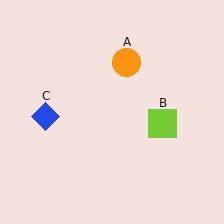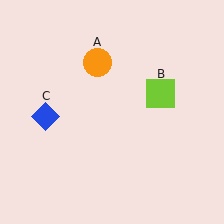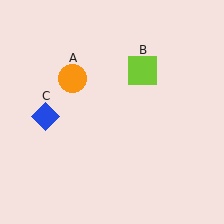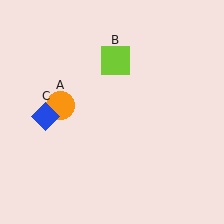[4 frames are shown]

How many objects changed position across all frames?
2 objects changed position: orange circle (object A), lime square (object B).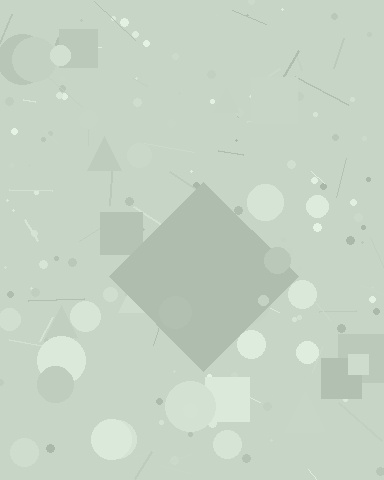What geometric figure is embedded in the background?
A diamond is embedded in the background.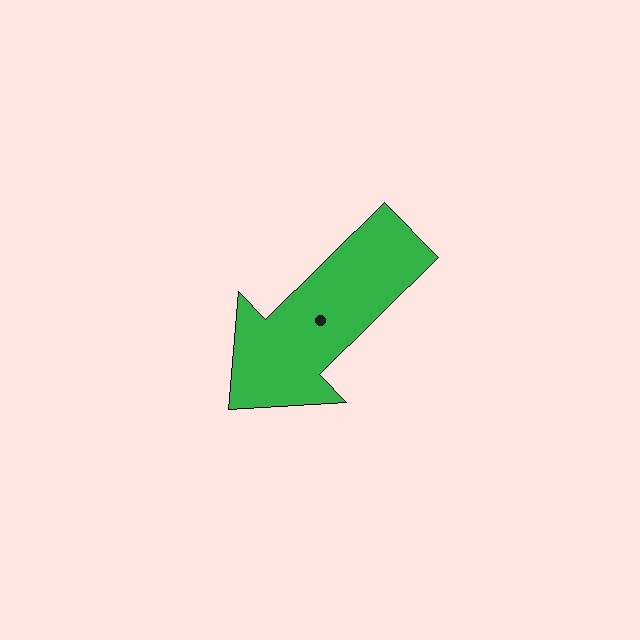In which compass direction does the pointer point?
Southwest.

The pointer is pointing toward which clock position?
Roughly 8 o'clock.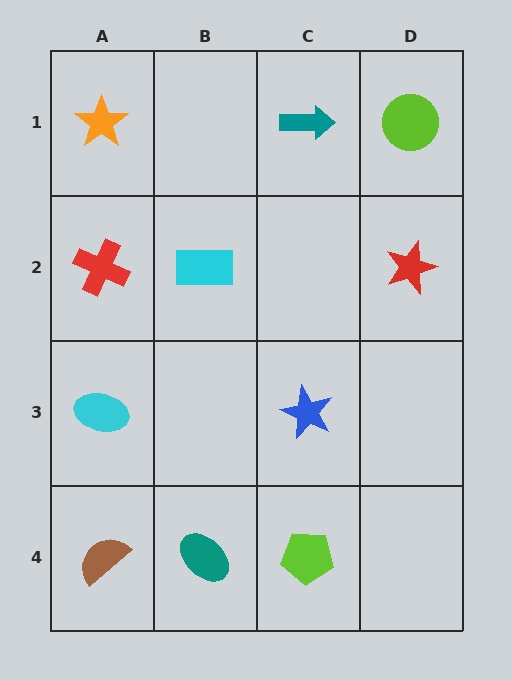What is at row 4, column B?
A teal ellipse.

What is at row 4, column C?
A lime pentagon.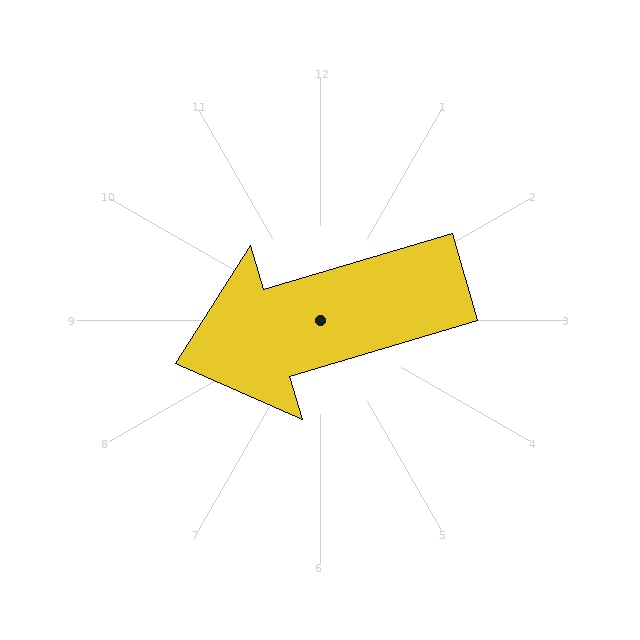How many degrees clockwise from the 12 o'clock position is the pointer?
Approximately 253 degrees.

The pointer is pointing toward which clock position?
Roughly 8 o'clock.